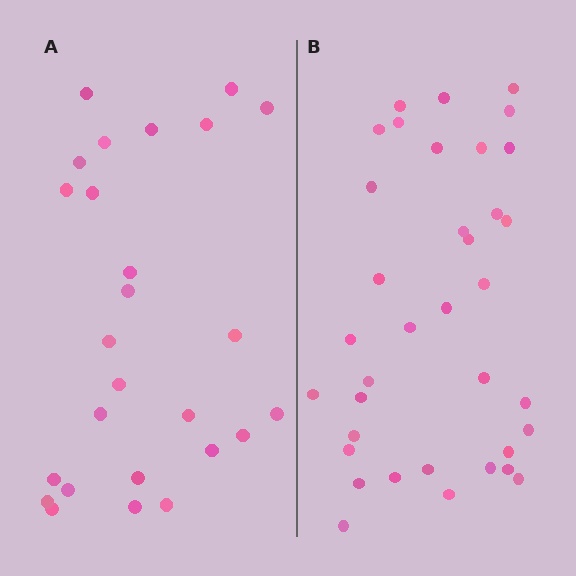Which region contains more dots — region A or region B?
Region B (the right region) has more dots.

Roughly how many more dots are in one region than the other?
Region B has roughly 10 or so more dots than region A.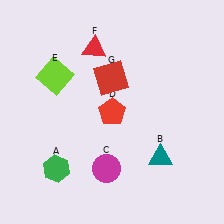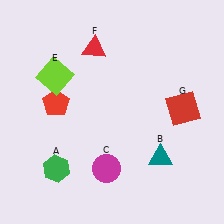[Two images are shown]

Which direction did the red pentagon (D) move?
The red pentagon (D) moved left.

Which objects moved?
The objects that moved are: the red pentagon (D), the red square (G).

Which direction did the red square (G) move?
The red square (G) moved right.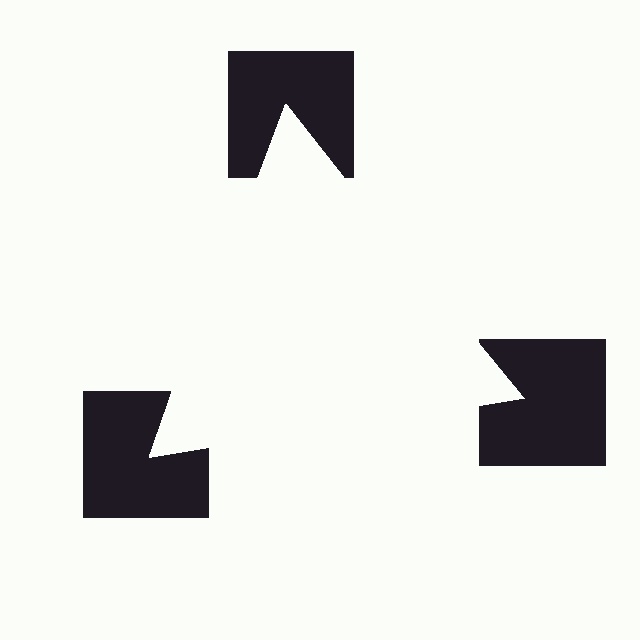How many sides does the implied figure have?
3 sides.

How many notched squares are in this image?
There are 3 — one at each vertex of the illusory triangle.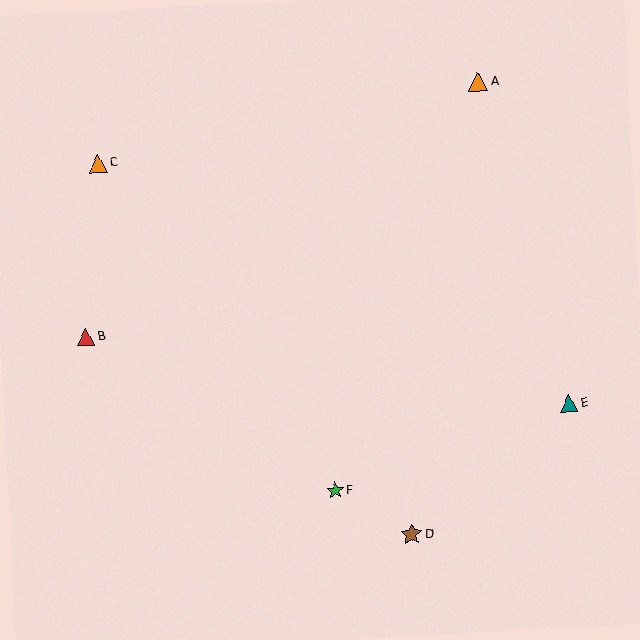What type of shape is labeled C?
Shape C is an orange triangle.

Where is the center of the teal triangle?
The center of the teal triangle is at (569, 404).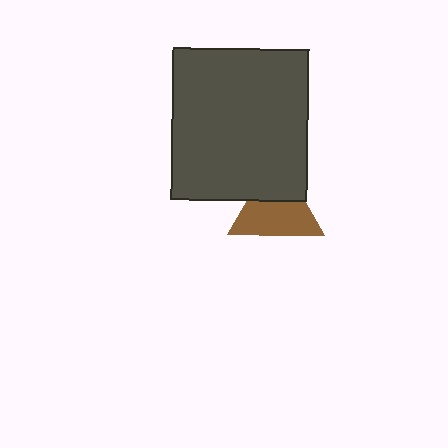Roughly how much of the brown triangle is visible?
About half of it is visible (roughly 64%).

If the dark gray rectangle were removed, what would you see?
You would see the complete brown triangle.